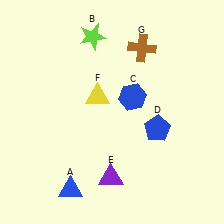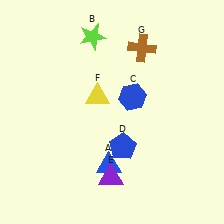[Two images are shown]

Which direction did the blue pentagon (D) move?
The blue pentagon (D) moved left.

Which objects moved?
The objects that moved are: the blue triangle (A), the blue pentagon (D).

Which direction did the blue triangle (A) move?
The blue triangle (A) moved right.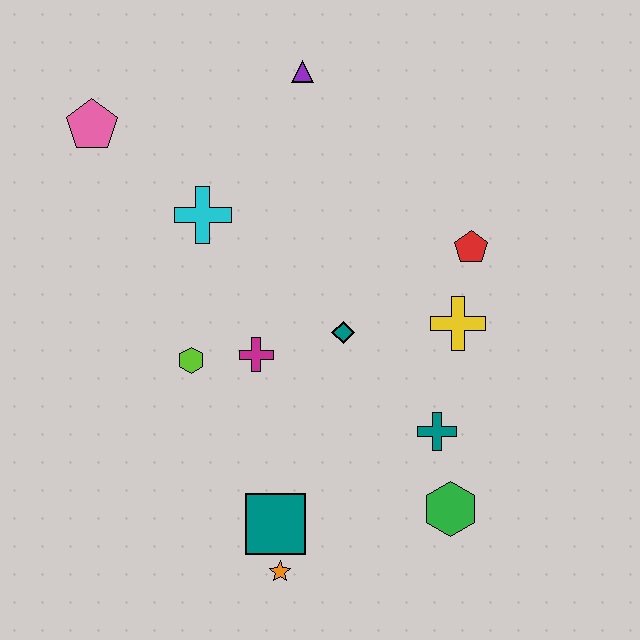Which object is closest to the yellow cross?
The red pentagon is closest to the yellow cross.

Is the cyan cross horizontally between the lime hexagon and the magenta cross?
Yes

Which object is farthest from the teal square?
The purple triangle is farthest from the teal square.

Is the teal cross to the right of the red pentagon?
No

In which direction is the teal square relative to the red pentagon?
The teal square is below the red pentagon.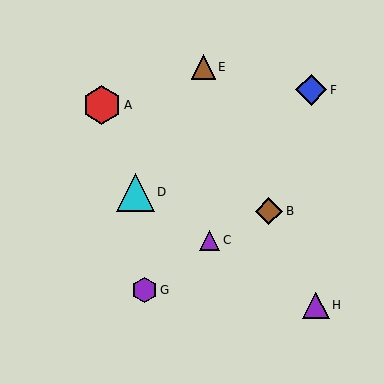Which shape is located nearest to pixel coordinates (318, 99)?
The blue diamond (labeled F) at (311, 90) is nearest to that location.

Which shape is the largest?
The red hexagon (labeled A) is the largest.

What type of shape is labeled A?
Shape A is a red hexagon.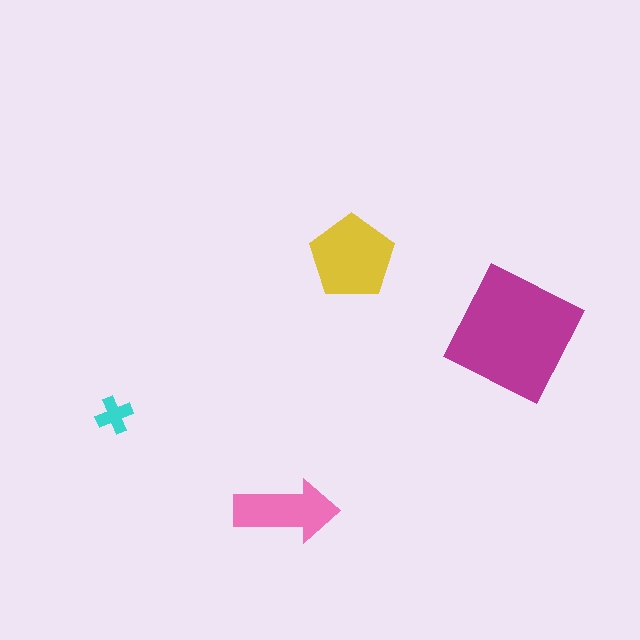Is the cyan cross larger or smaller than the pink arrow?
Smaller.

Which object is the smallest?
The cyan cross.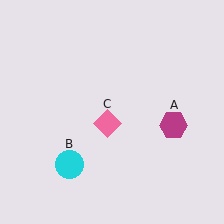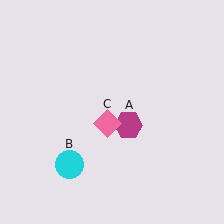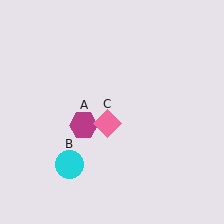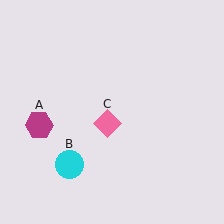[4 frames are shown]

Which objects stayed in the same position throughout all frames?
Cyan circle (object B) and pink diamond (object C) remained stationary.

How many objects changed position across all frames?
1 object changed position: magenta hexagon (object A).